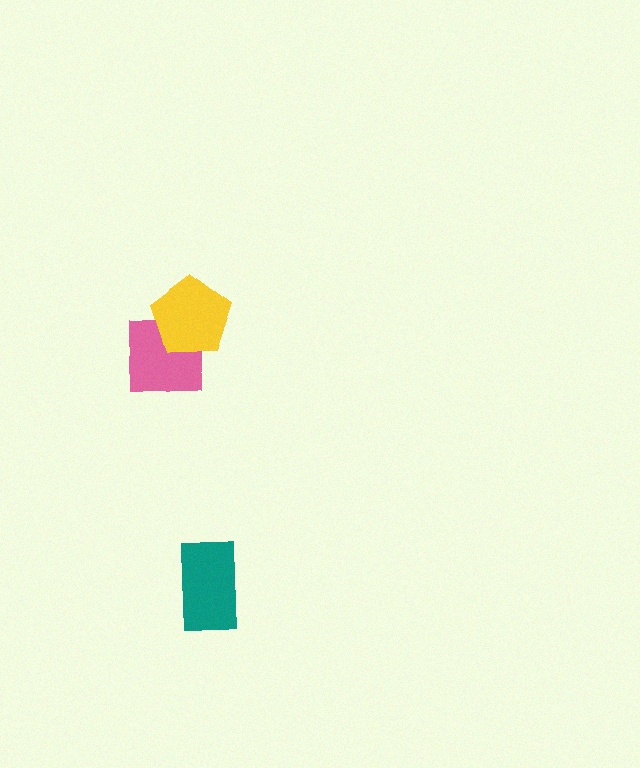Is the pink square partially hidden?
Yes, it is partially covered by another shape.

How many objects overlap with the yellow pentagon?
1 object overlaps with the yellow pentagon.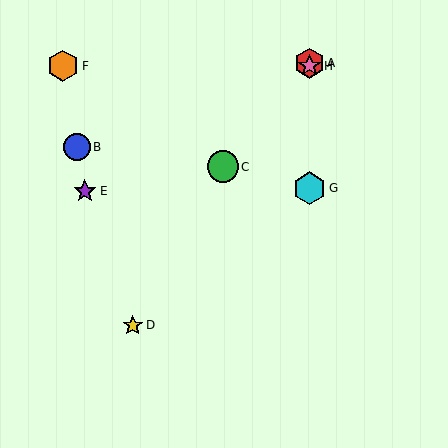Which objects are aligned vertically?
Objects A, G, H are aligned vertically.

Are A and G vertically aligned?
Yes, both are at x≈309.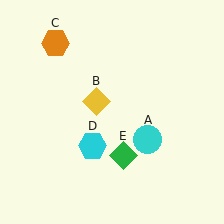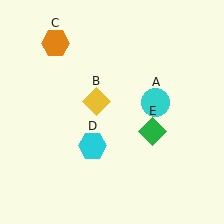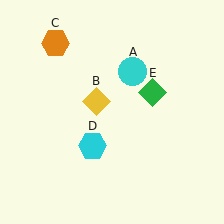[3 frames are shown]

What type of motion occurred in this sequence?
The cyan circle (object A), green diamond (object E) rotated counterclockwise around the center of the scene.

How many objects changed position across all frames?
2 objects changed position: cyan circle (object A), green diamond (object E).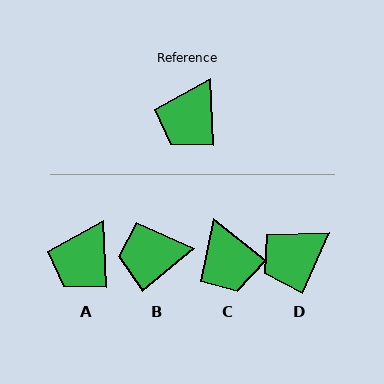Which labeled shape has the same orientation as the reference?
A.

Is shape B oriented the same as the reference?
No, it is off by about 53 degrees.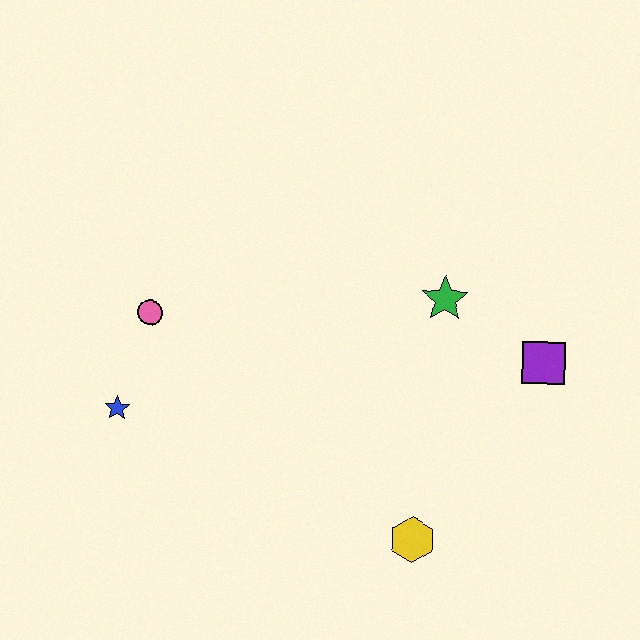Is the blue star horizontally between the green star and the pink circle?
No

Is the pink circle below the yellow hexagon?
No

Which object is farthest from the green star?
The blue star is farthest from the green star.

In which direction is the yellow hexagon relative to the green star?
The yellow hexagon is below the green star.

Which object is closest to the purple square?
The green star is closest to the purple square.